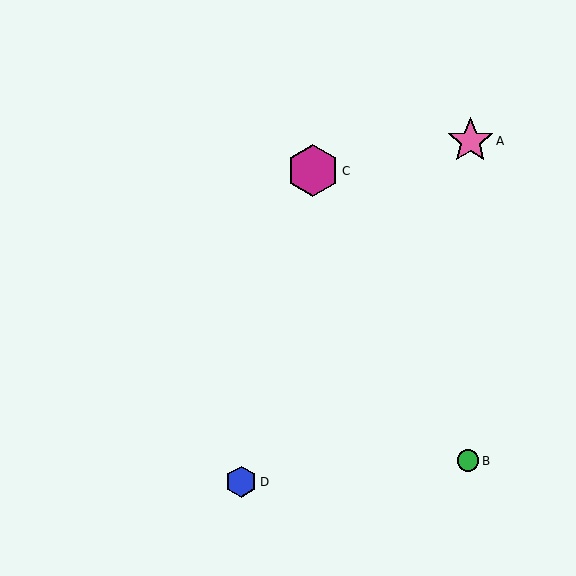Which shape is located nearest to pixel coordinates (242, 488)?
The blue hexagon (labeled D) at (241, 482) is nearest to that location.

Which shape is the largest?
The magenta hexagon (labeled C) is the largest.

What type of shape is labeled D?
Shape D is a blue hexagon.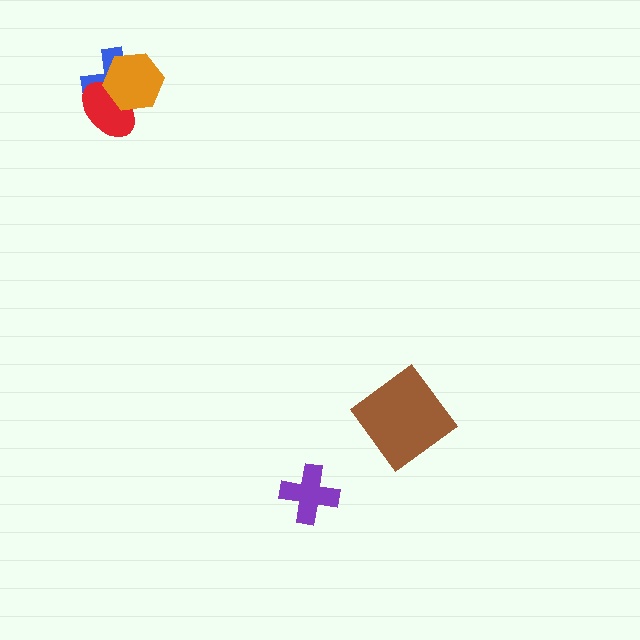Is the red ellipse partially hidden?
Yes, it is partially covered by another shape.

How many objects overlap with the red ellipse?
2 objects overlap with the red ellipse.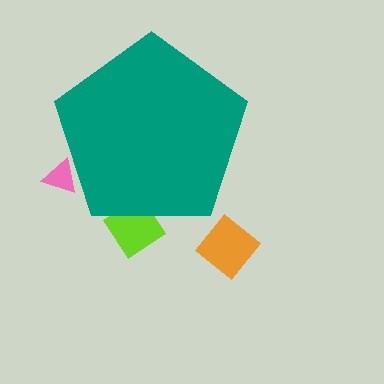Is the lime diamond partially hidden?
Yes, the lime diamond is partially hidden behind the teal pentagon.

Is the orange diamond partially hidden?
No, the orange diamond is fully visible.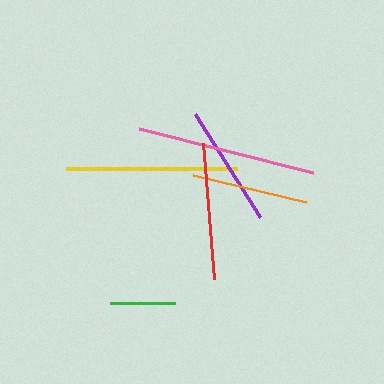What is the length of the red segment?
The red segment is approximately 136 pixels long.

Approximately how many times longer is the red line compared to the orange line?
The red line is approximately 1.2 times the length of the orange line.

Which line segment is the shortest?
The green line is the shortest at approximately 65 pixels.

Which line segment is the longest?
The pink line is the longest at approximately 179 pixels.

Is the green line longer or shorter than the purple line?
The purple line is longer than the green line.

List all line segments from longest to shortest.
From longest to shortest: pink, yellow, red, purple, orange, green.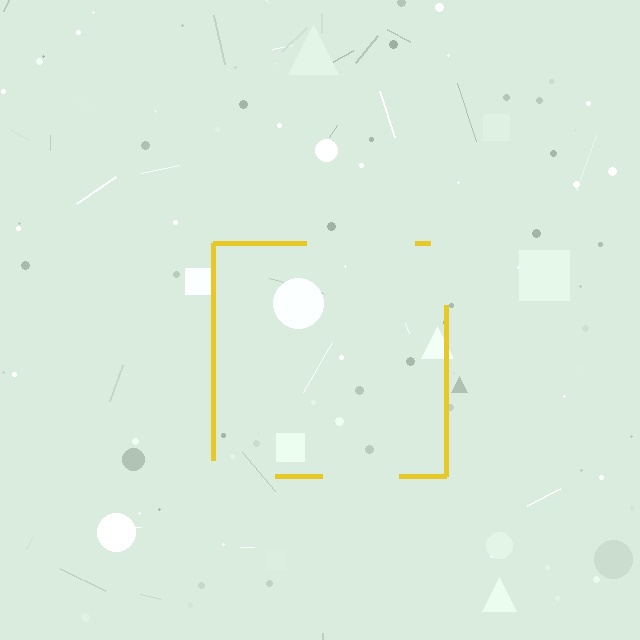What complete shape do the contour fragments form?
The contour fragments form a square.